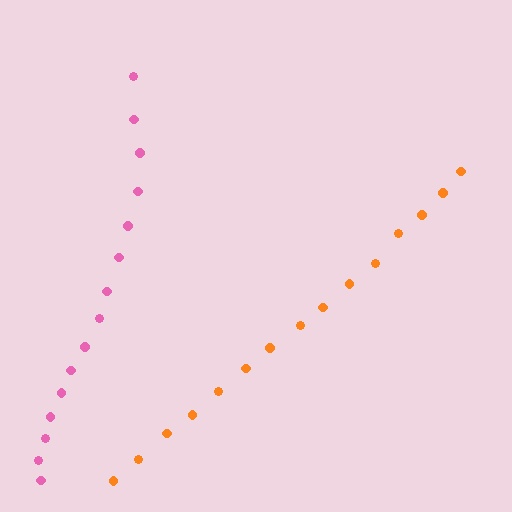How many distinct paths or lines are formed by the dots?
There are 2 distinct paths.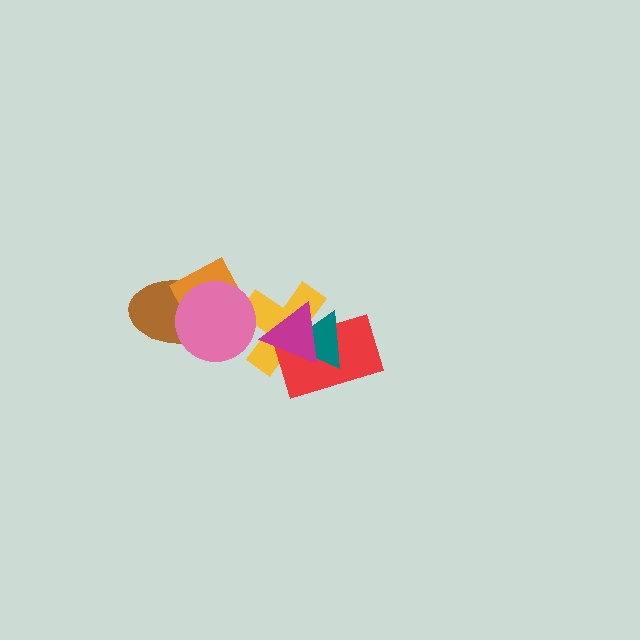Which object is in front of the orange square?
The pink circle is in front of the orange square.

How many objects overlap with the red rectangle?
3 objects overlap with the red rectangle.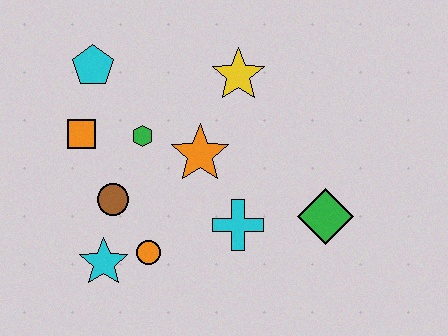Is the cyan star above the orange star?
No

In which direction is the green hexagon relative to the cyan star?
The green hexagon is above the cyan star.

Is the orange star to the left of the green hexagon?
No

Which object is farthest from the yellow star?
The cyan star is farthest from the yellow star.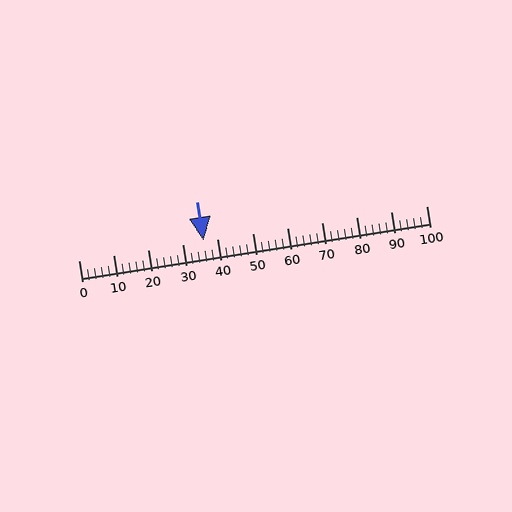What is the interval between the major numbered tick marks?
The major tick marks are spaced 10 units apart.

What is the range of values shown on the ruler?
The ruler shows values from 0 to 100.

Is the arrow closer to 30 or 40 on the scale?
The arrow is closer to 40.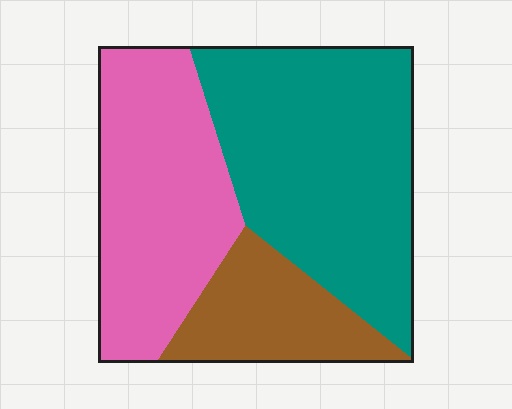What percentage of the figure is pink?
Pink takes up about three eighths (3/8) of the figure.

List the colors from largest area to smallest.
From largest to smallest: teal, pink, brown.